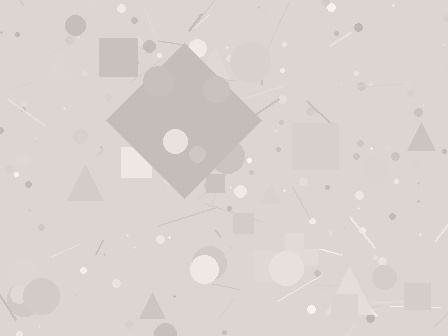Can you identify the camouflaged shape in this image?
The camouflaged shape is a diamond.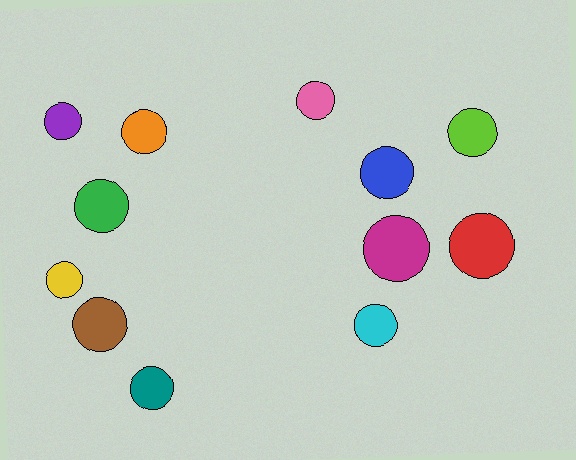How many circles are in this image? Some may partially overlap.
There are 12 circles.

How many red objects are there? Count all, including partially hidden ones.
There is 1 red object.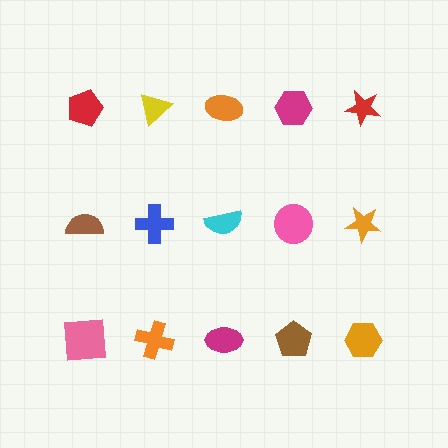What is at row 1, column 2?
A yellow triangle.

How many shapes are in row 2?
5 shapes.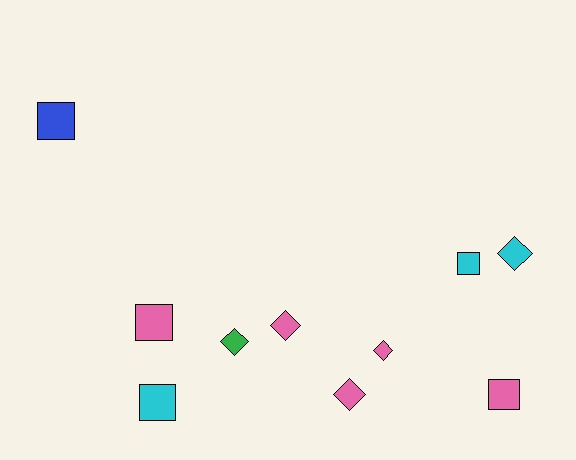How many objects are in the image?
There are 10 objects.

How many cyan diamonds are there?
There is 1 cyan diamond.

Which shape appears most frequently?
Square, with 5 objects.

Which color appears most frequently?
Pink, with 5 objects.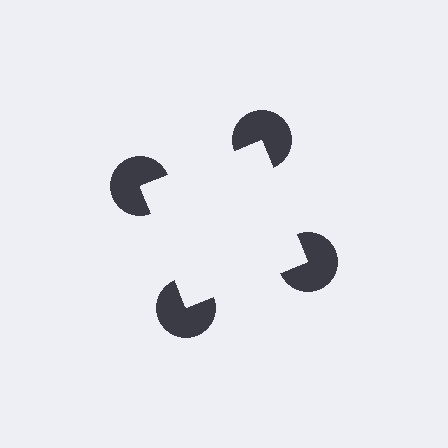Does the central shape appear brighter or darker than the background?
It typically appears slightly brighter than the background, even though no actual brightness change is drawn.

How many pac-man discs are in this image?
There are 4 — one at each vertex of the illusory square.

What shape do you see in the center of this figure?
An illusory square — its edges are inferred from the aligned wedge cuts in the pac-man discs, not physically drawn.